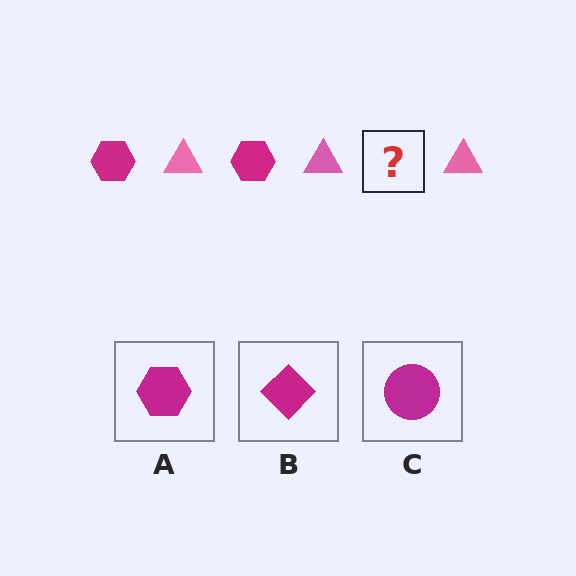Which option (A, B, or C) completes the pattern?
A.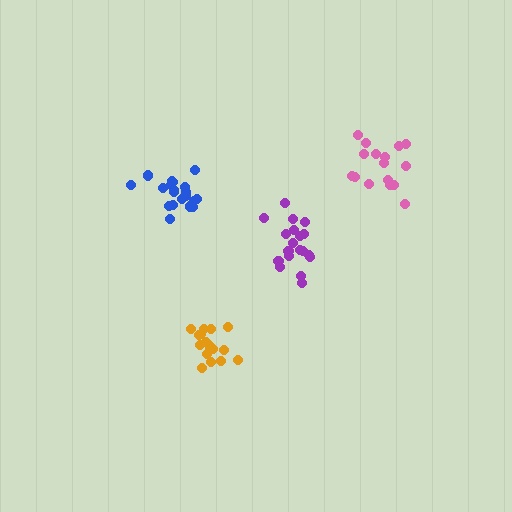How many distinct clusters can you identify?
There are 4 distinct clusters.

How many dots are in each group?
Group 1: 20 dots, Group 2: 17 dots, Group 3: 16 dots, Group 4: 20 dots (73 total).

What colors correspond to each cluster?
The clusters are colored: blue, orange, pink, purple.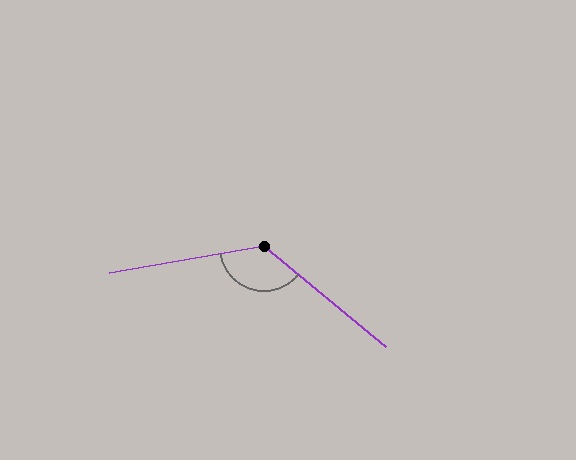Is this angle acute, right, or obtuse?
It is obtuse.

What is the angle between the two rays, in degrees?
Approximately 131 degrees.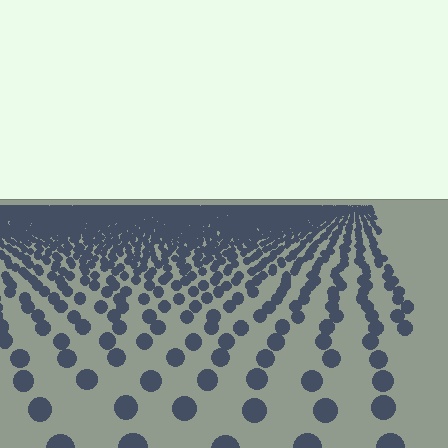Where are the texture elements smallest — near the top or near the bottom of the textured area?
Near the top.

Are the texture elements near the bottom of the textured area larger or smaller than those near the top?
Larger. Near the bottom, elements are closer to the viewer and appear at a bigger on-screen size.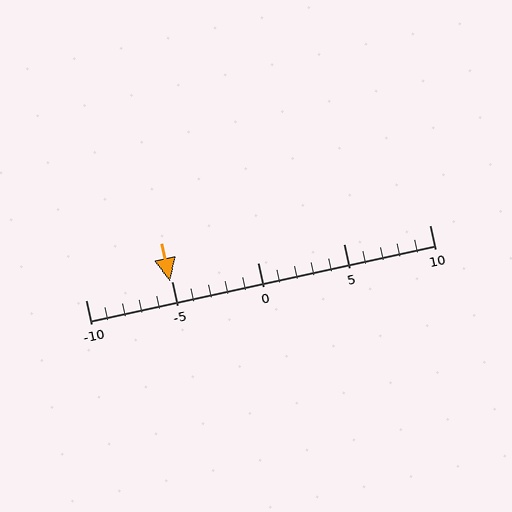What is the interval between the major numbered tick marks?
The major tick marks are spaced 5 units apart.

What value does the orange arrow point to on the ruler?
The orange arrow points to approximately -5.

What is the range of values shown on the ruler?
The ruler shows values from -10 to 10.